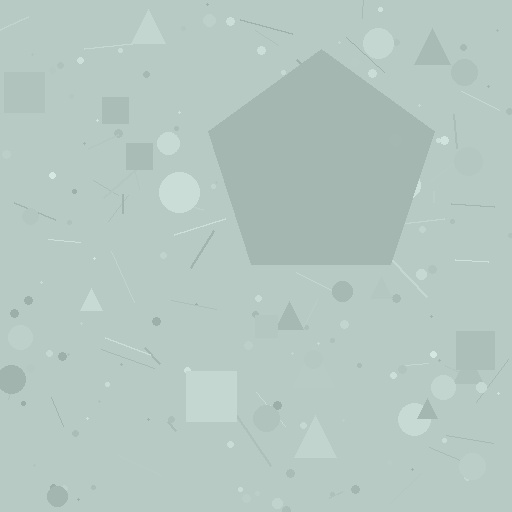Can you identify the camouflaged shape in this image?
The camouflaged shape is a pentagon.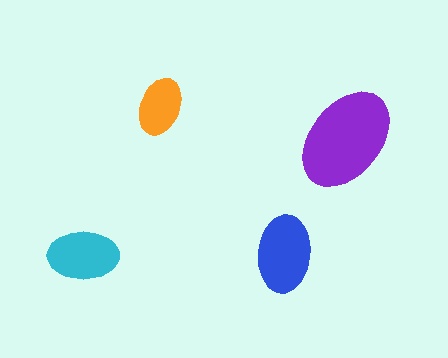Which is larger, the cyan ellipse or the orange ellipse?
The cyan one.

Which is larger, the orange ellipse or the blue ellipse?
The blue one.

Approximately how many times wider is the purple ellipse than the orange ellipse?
About 2 times wider.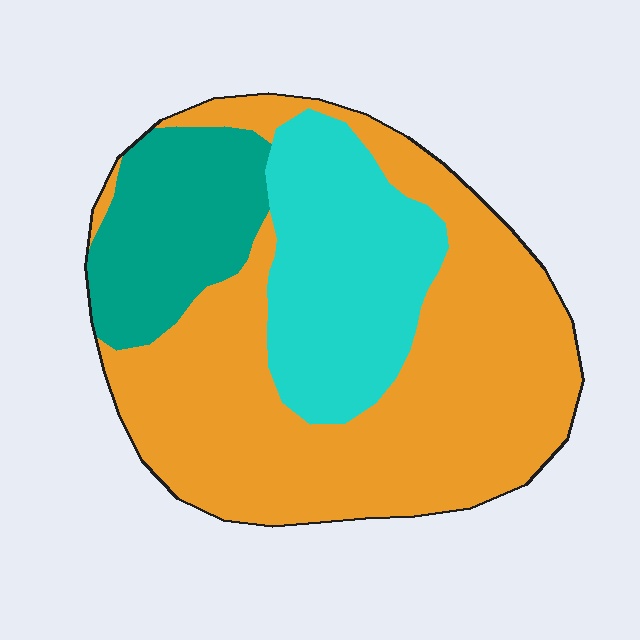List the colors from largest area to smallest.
From largest to smallest: orange, cyan, teal.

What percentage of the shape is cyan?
Cyan covers about 25% of the shape.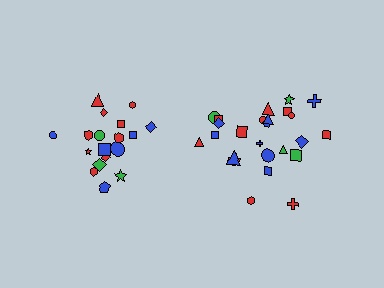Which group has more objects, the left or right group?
The right group.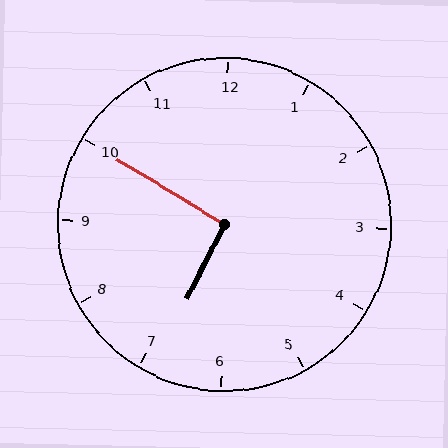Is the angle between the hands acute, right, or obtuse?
It is right.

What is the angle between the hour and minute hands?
Approximately 95 degrees.